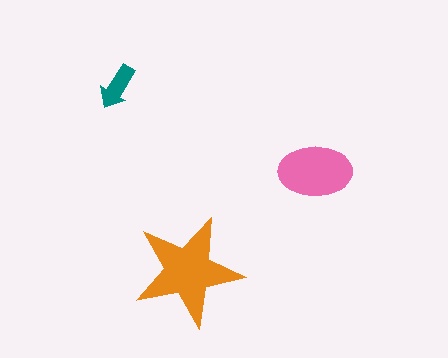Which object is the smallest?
The teal arrow.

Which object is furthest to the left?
The teal arrow is leftmost.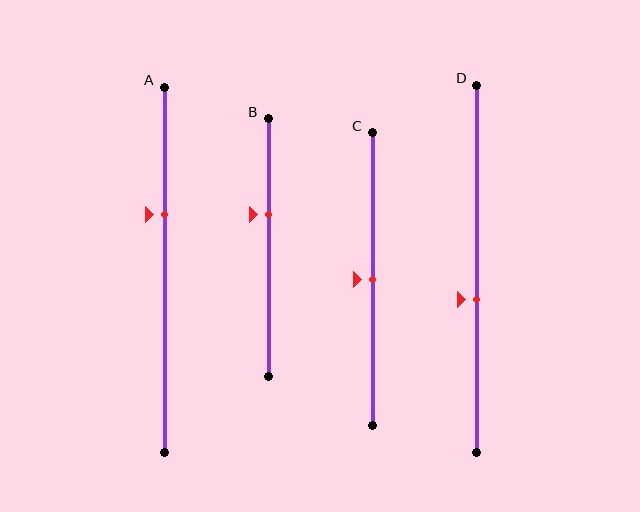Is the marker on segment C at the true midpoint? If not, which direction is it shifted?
Yes, the marker on segment C is at the true midpoint.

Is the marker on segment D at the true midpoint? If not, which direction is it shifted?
No, the marker on segment D is shifted downward by about 8% of the segment length.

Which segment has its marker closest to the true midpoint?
Segment C has its marker closest to the true midpoint.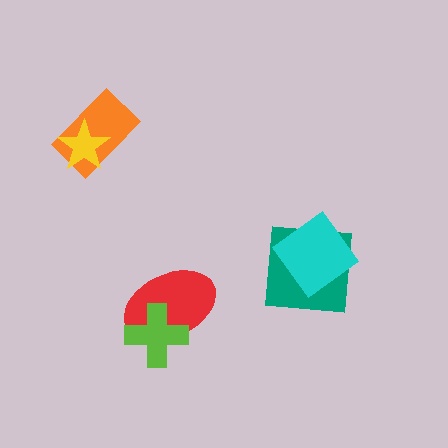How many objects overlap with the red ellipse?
1 object overlaps with the red ellipse.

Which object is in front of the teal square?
The cyan diamond is in front of the teal square.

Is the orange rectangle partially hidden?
Yes, it is partially covered by another shape.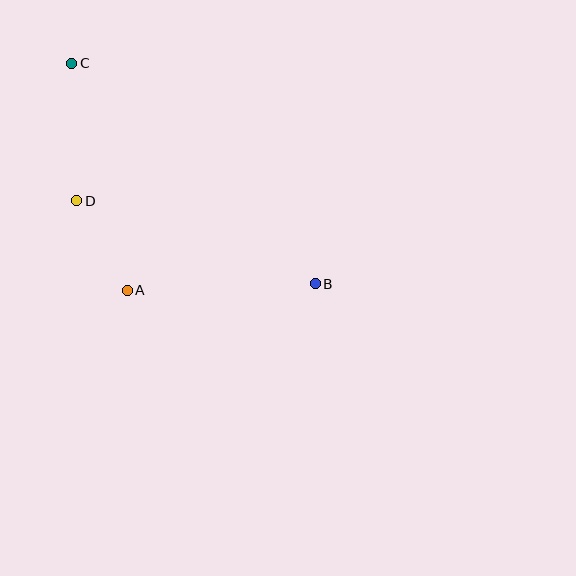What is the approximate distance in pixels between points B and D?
The distance between B and D is approximately 253 pixels.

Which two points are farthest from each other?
Points B and C are farthest from each other.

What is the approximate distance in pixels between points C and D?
The distance between C and D is approximately 137 pixels.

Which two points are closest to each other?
Points A and D are closest to each other.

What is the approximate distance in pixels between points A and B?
The distance between A and B is approximately 188 pixels.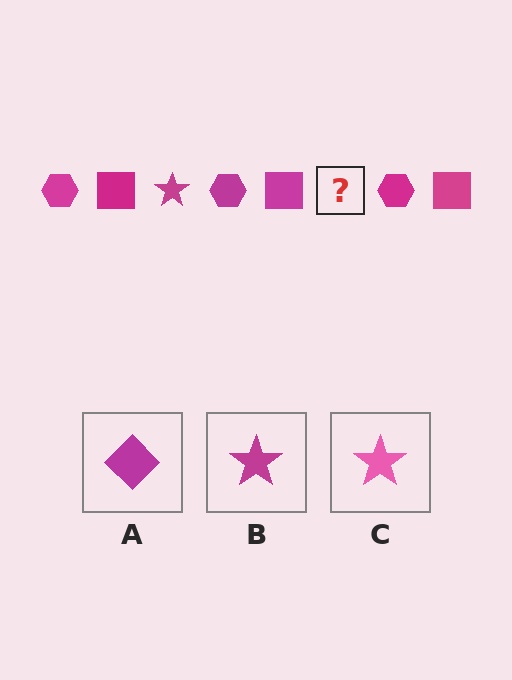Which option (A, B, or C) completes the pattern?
B.